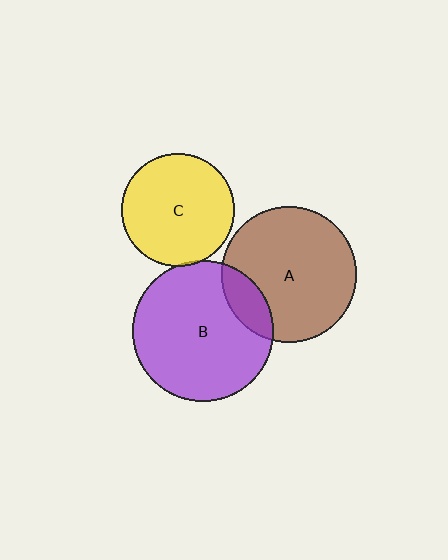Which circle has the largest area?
Circle B (purple).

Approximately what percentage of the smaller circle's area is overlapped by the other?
Approximately 5%.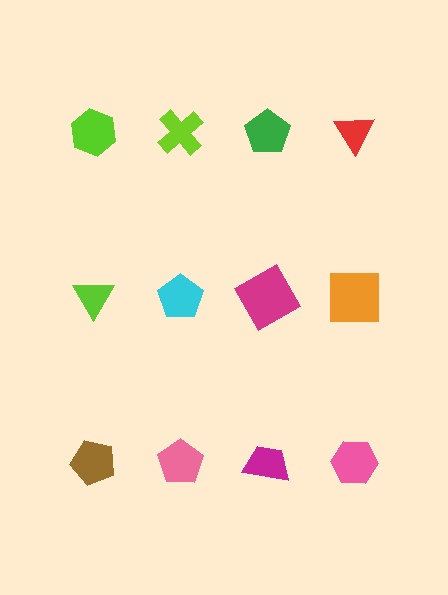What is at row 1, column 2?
A lime cross.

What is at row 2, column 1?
A lime triangle.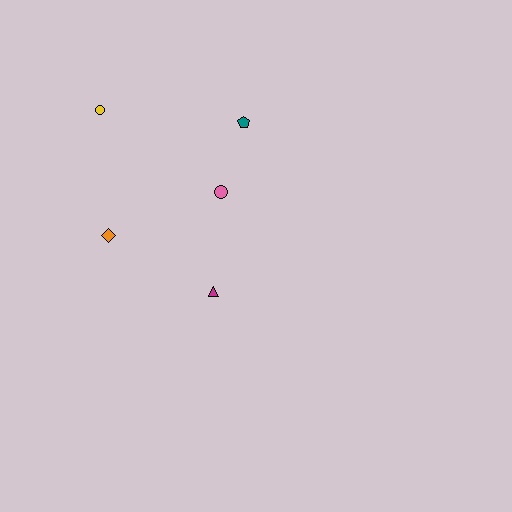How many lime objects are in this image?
There are no lime objects.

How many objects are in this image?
There are 5 objects.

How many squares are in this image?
There are no squares.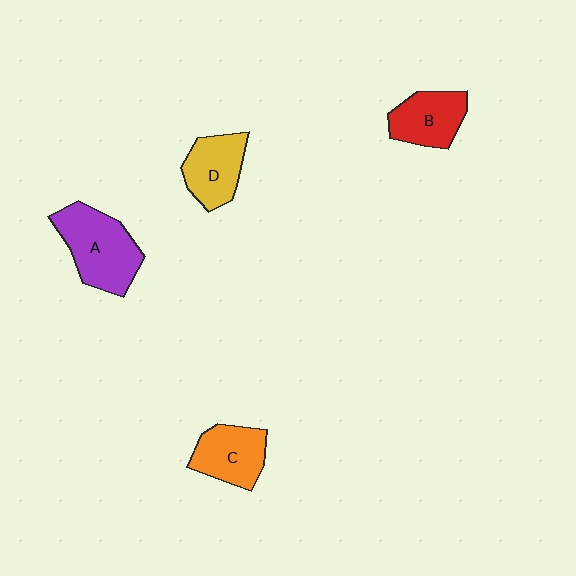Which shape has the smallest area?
Shape B (red).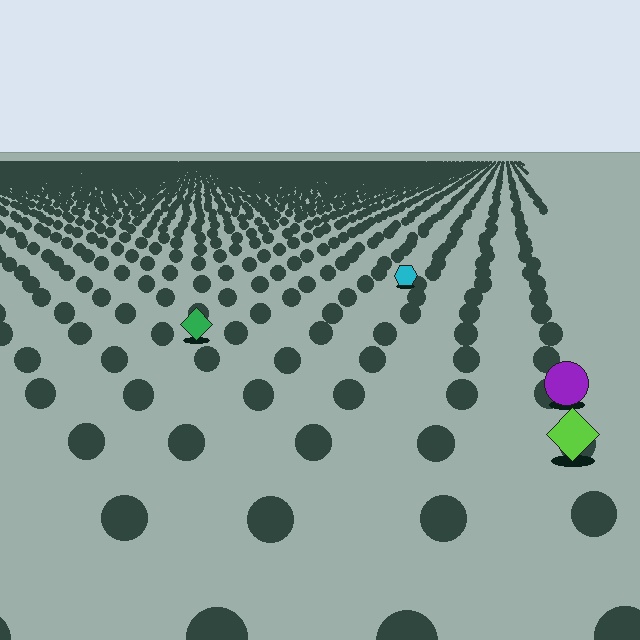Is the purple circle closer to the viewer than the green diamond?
Yes. The purple circle is closer — you can tell from the texture gradient: the ground texture is coarser near it.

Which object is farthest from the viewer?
The cyan hexagon is farthest from the viewer. It appears smaller and the ground texture around it is denser.